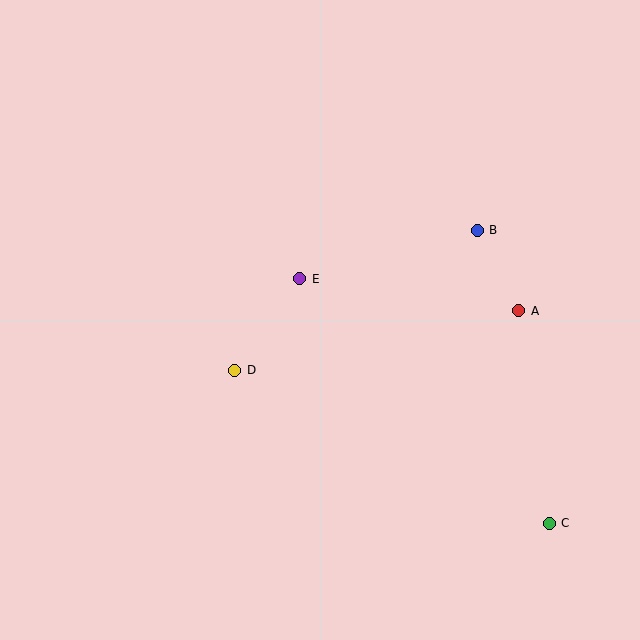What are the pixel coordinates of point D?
Point D is at (234, 370).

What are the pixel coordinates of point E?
Point E is at (300, 279).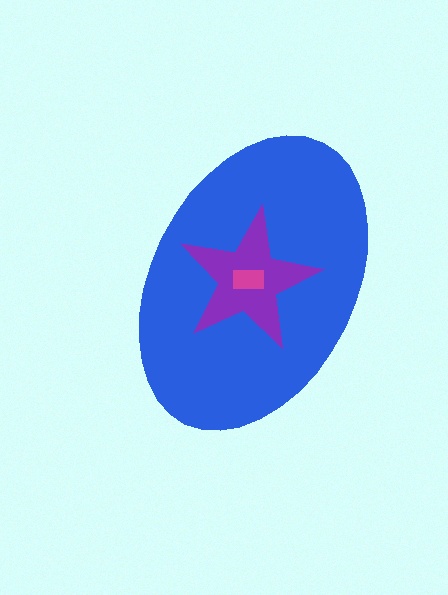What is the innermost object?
The magenta rectangle.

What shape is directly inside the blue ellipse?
The purple star.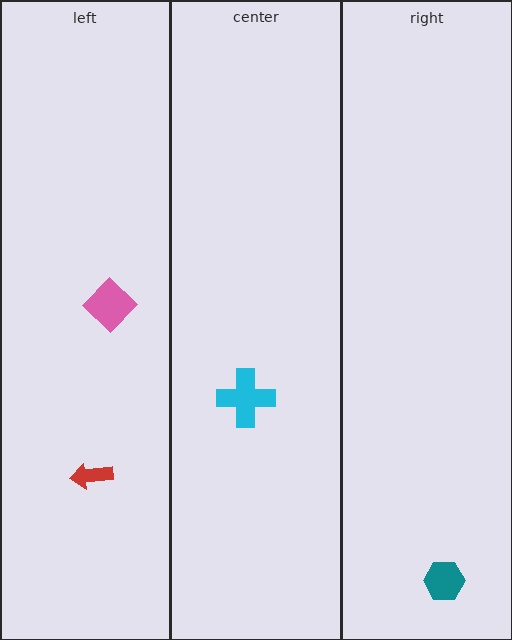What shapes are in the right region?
The teal hexagon.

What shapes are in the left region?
The pink diamond, the red arrow.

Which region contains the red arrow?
The left region.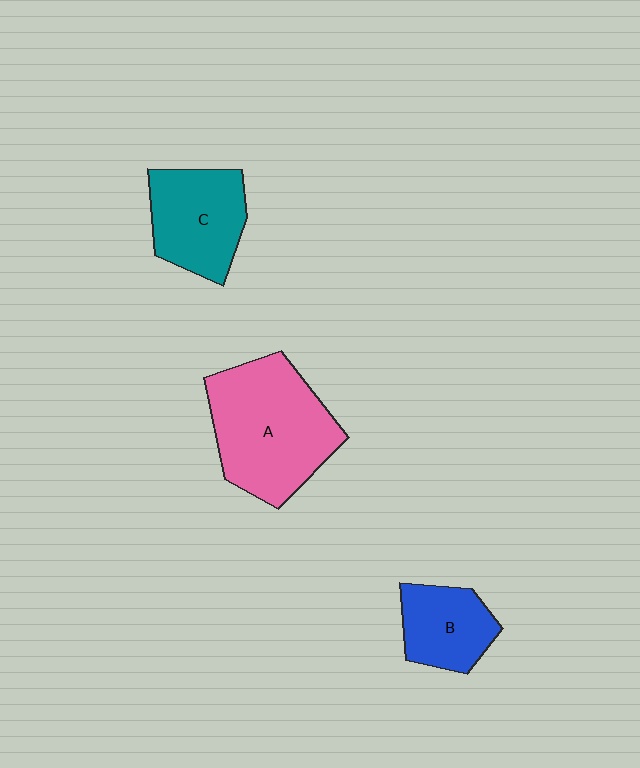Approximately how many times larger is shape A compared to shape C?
Approximately 1.5 times.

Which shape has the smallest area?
Shape B (blue).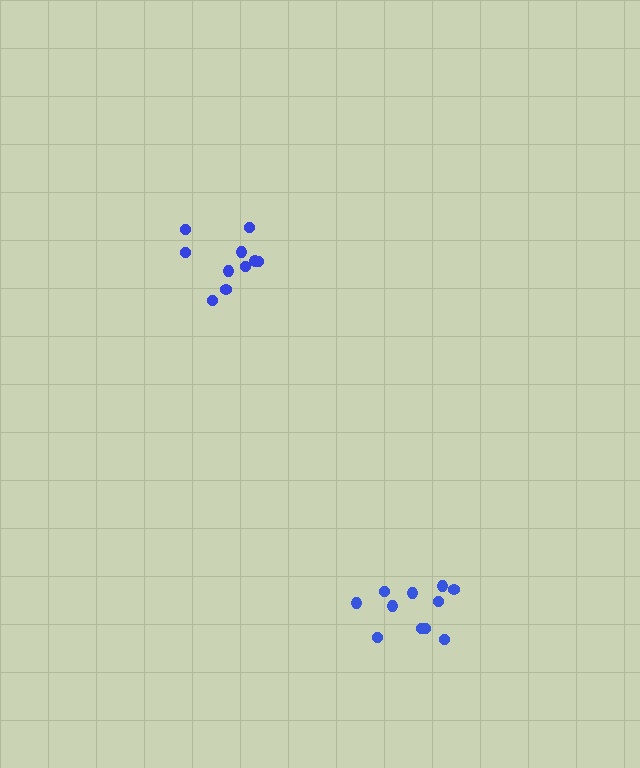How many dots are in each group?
Group 1: 11 dots, Group 2: 10 dots (21 total).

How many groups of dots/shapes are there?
There are 2 groups.